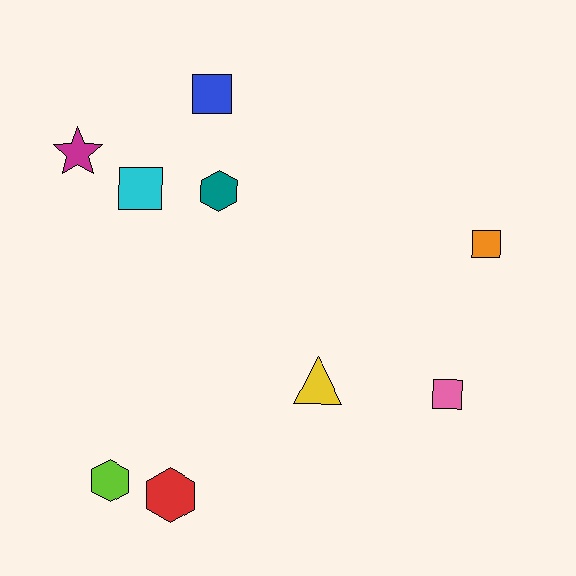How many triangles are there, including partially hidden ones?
There is 1 triangle.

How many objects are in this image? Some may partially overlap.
There are 9 objects.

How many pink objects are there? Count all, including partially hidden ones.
There is 1 pink object.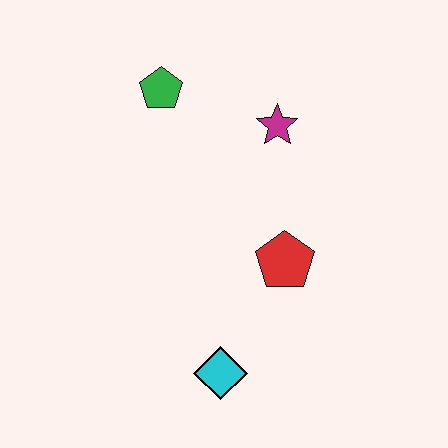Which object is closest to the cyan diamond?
The red pentagon is closest to the cyan diamond.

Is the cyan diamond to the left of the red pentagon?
Yes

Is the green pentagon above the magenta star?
Yes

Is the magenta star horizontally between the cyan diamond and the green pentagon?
No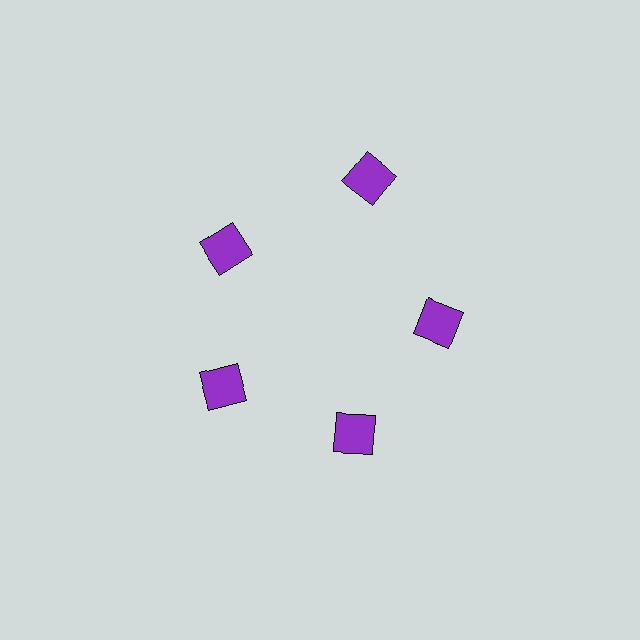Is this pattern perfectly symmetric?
No. The 5 purple squares are arranged in a ring, but one element near the 1 o'clock position is pushed outward from the center, breaking the 5-fold rotational symmetry.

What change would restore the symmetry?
The symmetry would be restored by moving it inward, back onto the ring so that all 5 squares sit at equal angles and equal distance from the center.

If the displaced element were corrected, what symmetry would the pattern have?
It would have 5-fold rotational symmetry — the pattern would map onto itself every 72 degrees.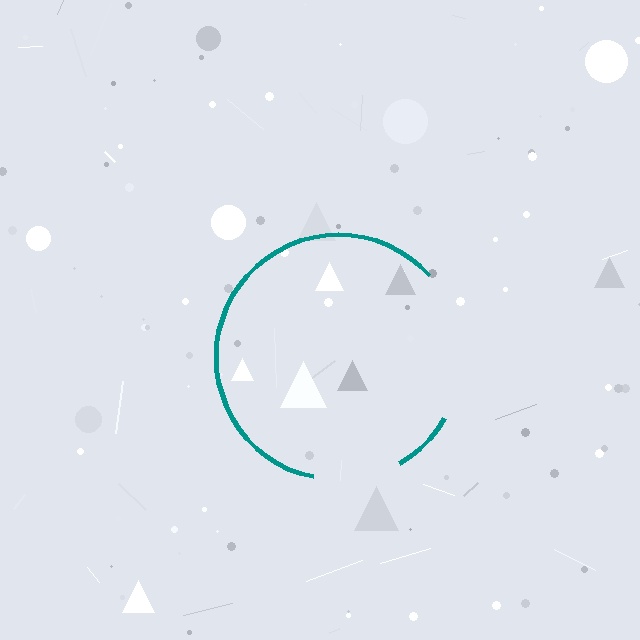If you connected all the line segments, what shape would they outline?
They would outline a circle.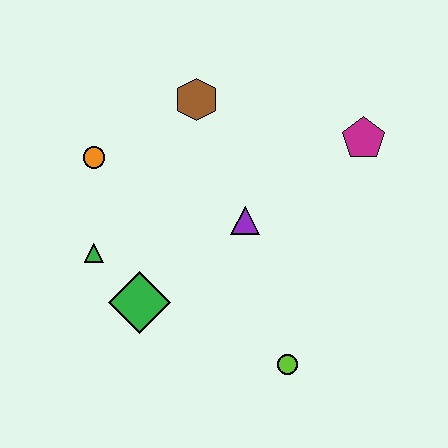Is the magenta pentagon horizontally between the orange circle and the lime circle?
No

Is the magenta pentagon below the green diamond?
No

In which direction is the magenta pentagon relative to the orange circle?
The magenta pentagon is to the right of the orange circle.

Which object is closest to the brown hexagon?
The orange circle is closest to the brown hexagon.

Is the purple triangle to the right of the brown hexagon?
Yes